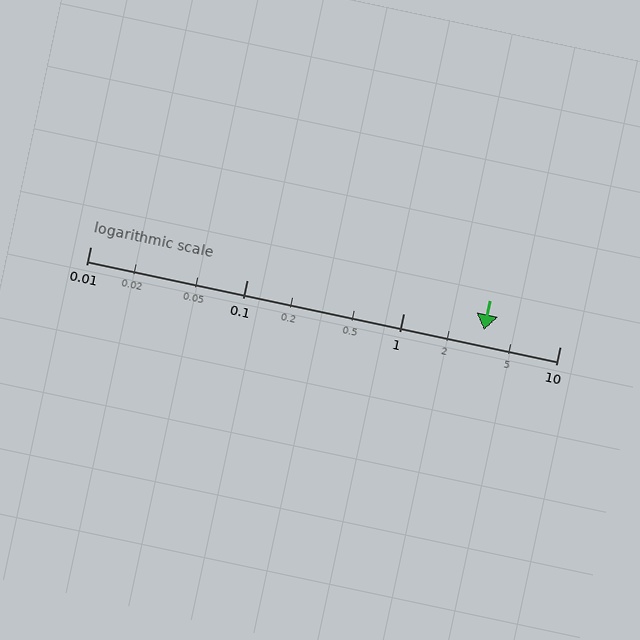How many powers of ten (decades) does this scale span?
The scale spans 3 decades, from 0.01 to 10.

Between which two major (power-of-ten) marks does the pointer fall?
The pointer is between 1 and 10.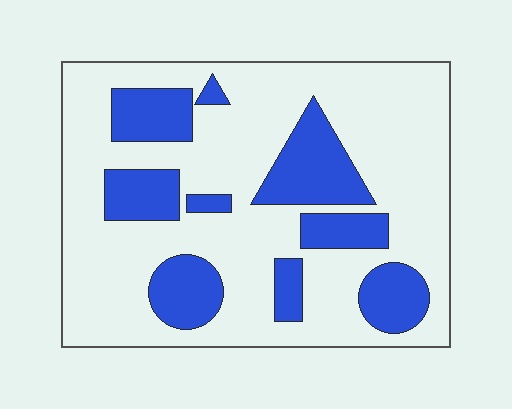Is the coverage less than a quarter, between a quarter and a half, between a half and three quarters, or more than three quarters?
Between a quarter and a half.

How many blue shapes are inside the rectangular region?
9.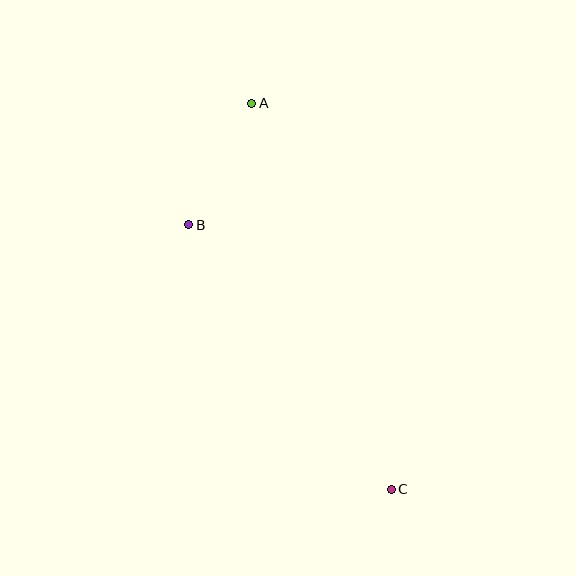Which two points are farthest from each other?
Points A and C are farthest from each other.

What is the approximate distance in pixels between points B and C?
The distance between B and C is approximately 333 pixels.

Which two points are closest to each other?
Points A and B are closest to each other.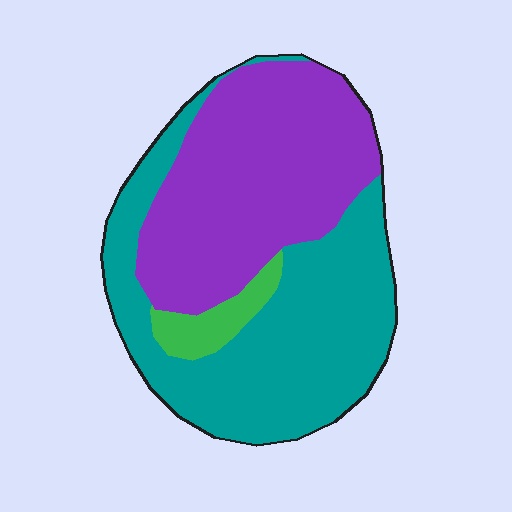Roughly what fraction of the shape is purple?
Purple takes up between a third and a half of the shape.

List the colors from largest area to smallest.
From largest to smallest: teal, purple, green.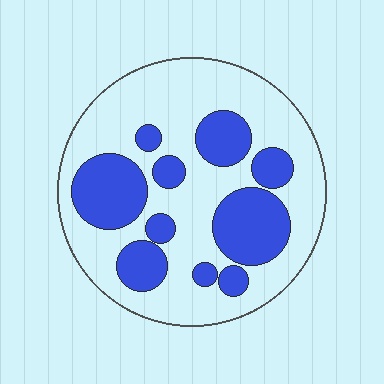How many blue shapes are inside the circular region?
10.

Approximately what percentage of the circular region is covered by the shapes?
Approximately 35%.